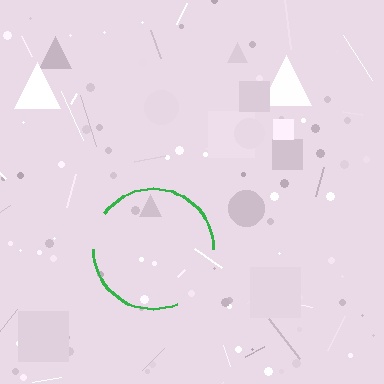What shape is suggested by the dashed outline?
The dashed outline suggests a circle.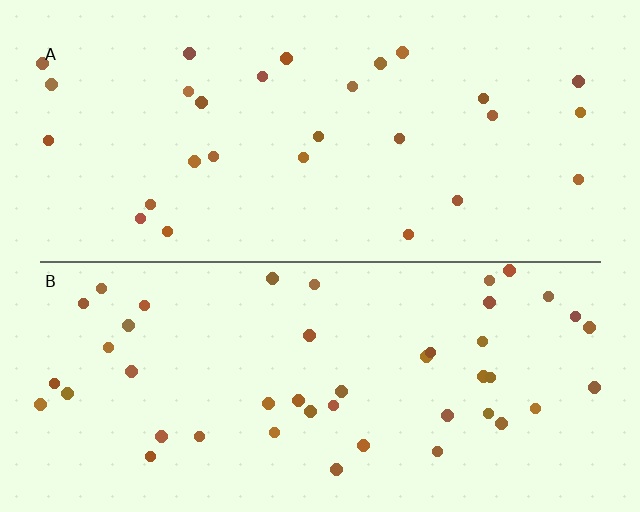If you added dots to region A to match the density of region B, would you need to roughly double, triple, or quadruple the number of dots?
Approximately double.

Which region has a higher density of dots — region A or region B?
B (the bottom).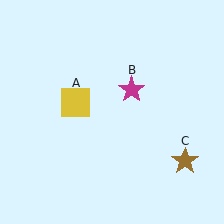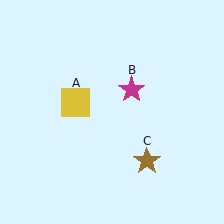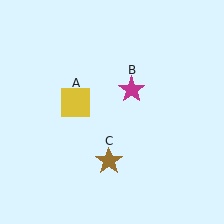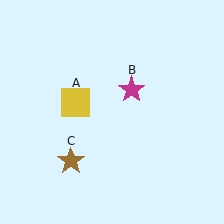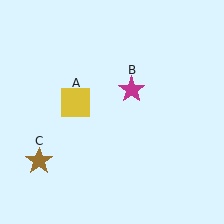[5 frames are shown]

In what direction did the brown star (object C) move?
The brown star (object C) moved left.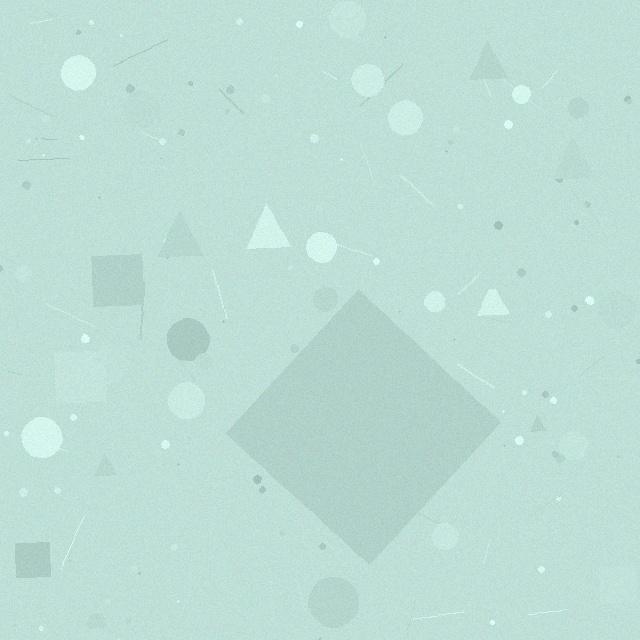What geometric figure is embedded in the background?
A diamond is embedded in the background.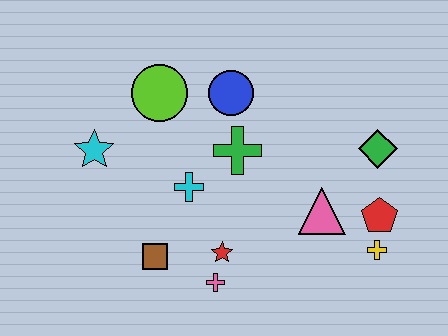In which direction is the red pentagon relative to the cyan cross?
The red pentagon is to the right of the cyan cross.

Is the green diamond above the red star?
Yes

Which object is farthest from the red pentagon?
The cyan star is farthest from the red pentagon.